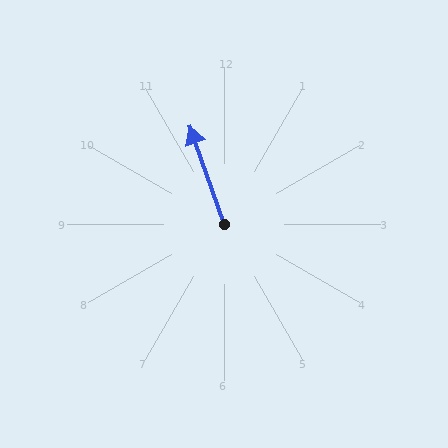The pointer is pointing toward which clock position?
Roughly 11 o'clock.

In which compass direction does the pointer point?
North.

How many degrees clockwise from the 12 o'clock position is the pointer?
Approximately 340 degrees.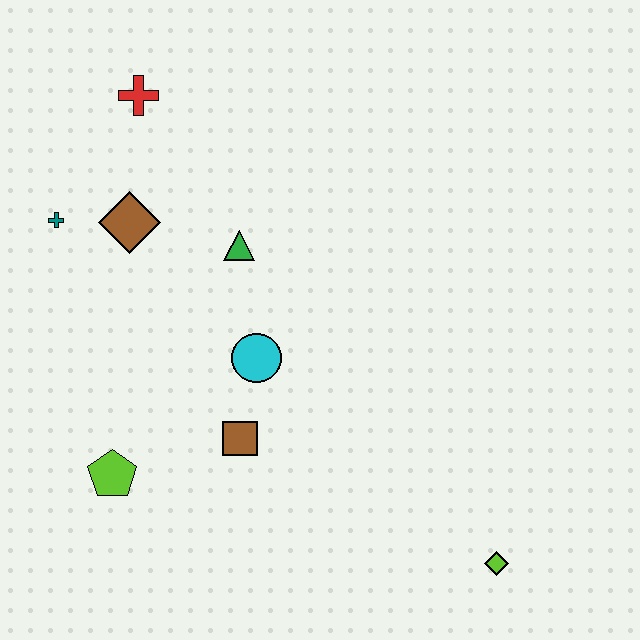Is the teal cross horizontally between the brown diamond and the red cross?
No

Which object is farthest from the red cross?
The lime diamond is farthest from the red cross.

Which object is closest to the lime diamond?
The brown square is closest to the lime diamond.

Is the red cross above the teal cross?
Yes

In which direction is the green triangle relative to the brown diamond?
The green triangle is to the right of the brown diamond.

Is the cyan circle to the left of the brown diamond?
No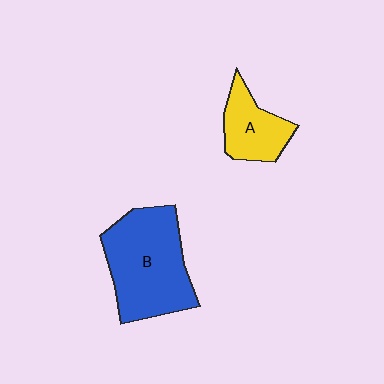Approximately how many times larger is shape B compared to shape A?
Approximately 2.1 times.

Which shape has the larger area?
Shape B (blue).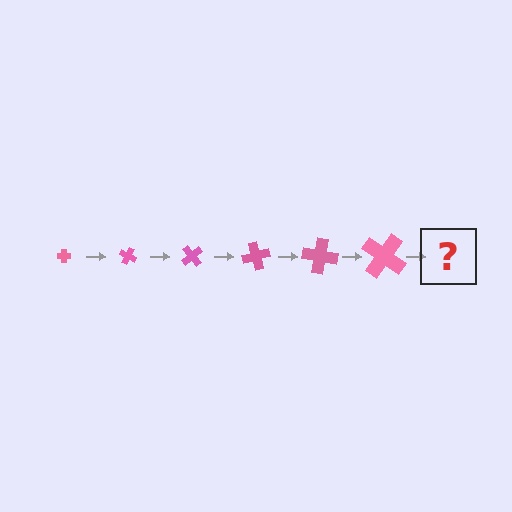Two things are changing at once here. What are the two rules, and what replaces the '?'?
The two rules are that the cross grows larger each step and it rotates 25 degrees each step. The '?' should be a cross, larger than the previous one and rotated 150 degrees from the start.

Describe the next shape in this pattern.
It should be a cross, larger than the previous one and rotated 150 degrees from the start.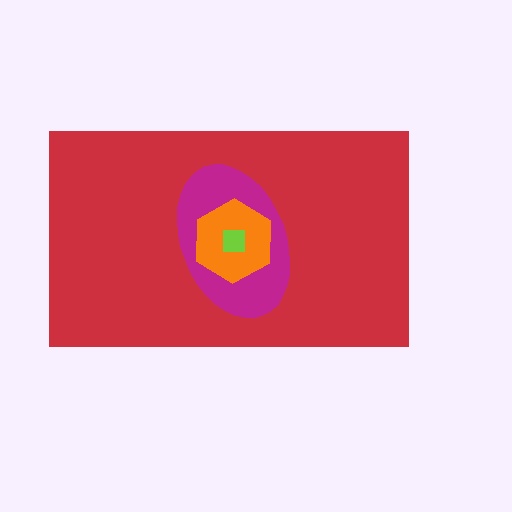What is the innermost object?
The lime square.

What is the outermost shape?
The red rectangle.